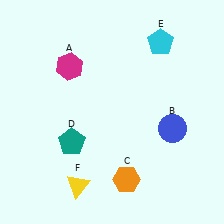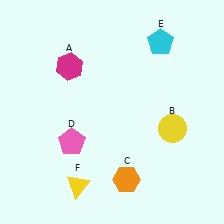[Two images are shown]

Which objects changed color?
B changed from blue to yellow. D changed from teal to pink.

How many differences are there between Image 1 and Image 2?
There are 2 differences between the two images.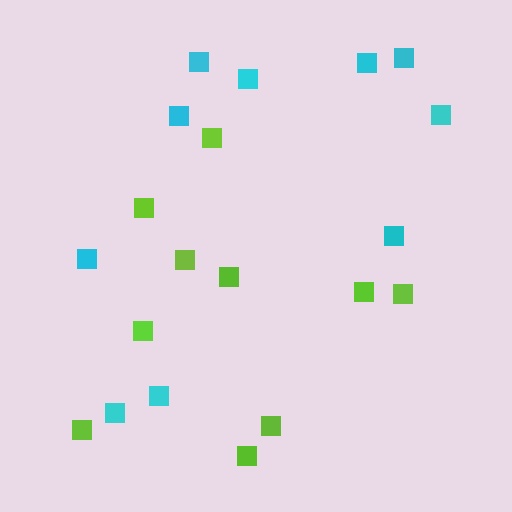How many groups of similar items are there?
There are 2 groups: one group of cyan squares (10) and one group of lime squares (10).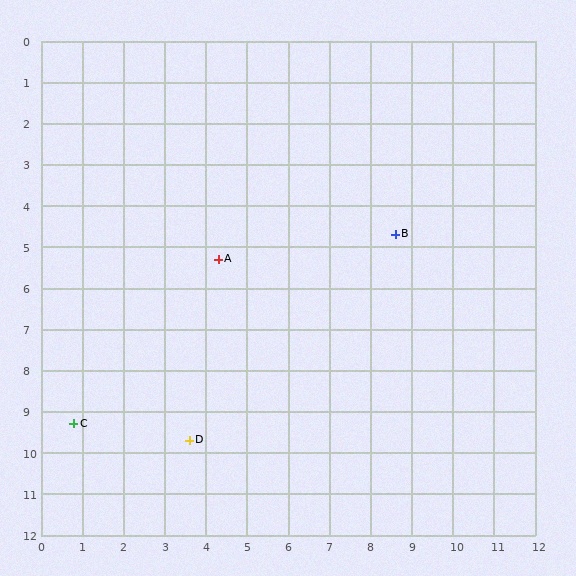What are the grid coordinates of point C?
Point C is at approximately (0.8, 9.3).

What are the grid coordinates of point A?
Point A is at approximately (4.3, 5.3).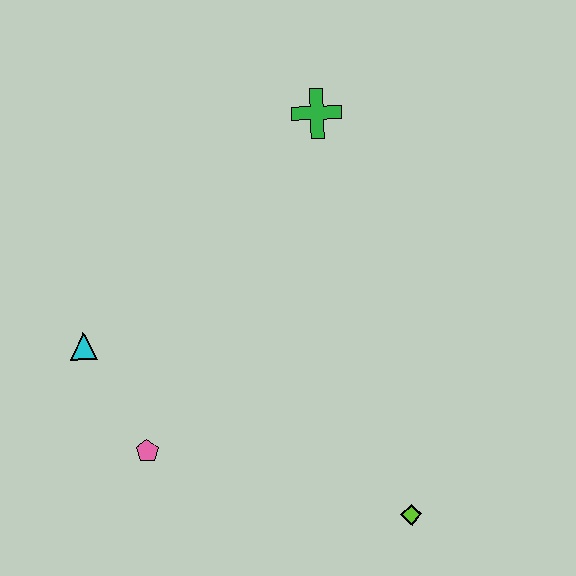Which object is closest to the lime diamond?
The pink pentagon is closest to the lime diamond.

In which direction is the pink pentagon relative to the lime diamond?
The pink pentagon is to the left of the lime diamond.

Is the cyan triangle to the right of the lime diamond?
No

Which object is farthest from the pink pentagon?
The green cross is farthest from the pink pentagon.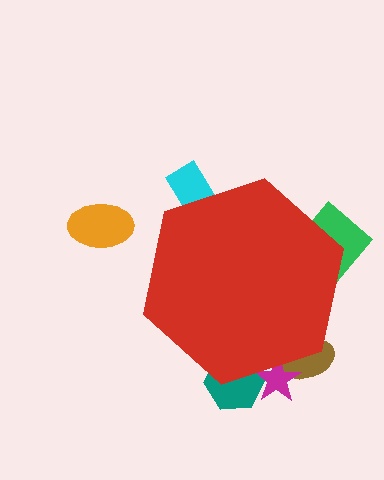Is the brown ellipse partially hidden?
Yes, the brown ellipse is partially hidden behind the red hexagon.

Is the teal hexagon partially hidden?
Yes, the teal hexagon is partially hidden behind the red hexagon.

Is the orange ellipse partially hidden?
No, the orange ellipse is fully visible.